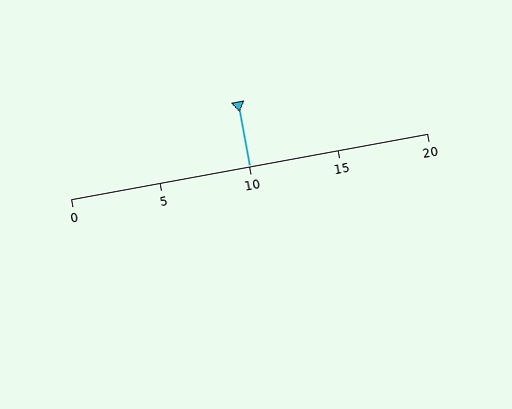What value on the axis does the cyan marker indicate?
The marker indicates approximately 10.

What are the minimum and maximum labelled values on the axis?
The axis runs from 0 to 20.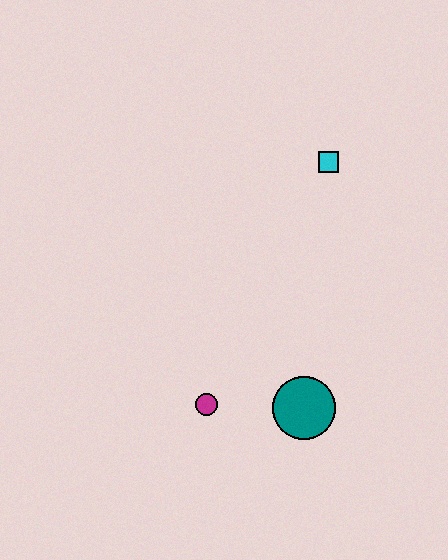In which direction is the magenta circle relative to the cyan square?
The magenta circle is below the cyan square.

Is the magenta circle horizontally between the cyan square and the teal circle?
No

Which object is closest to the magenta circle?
The teal circle is closest to the magenta circle.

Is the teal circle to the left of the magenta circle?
No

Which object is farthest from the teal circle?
The cyan square is farthest from the teal circle.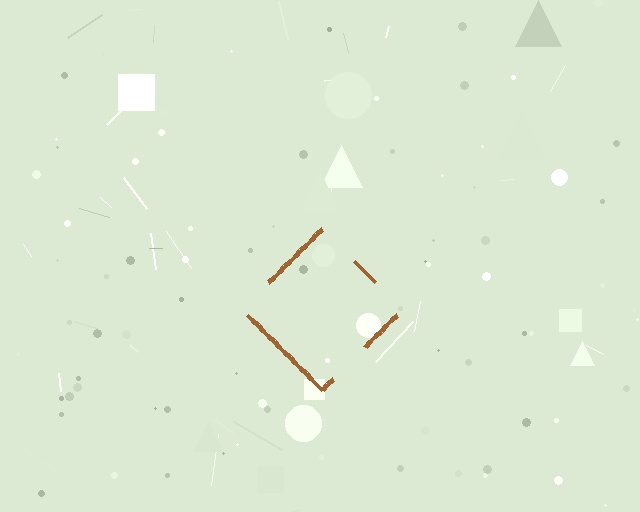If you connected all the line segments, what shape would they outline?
They would outline a diamond.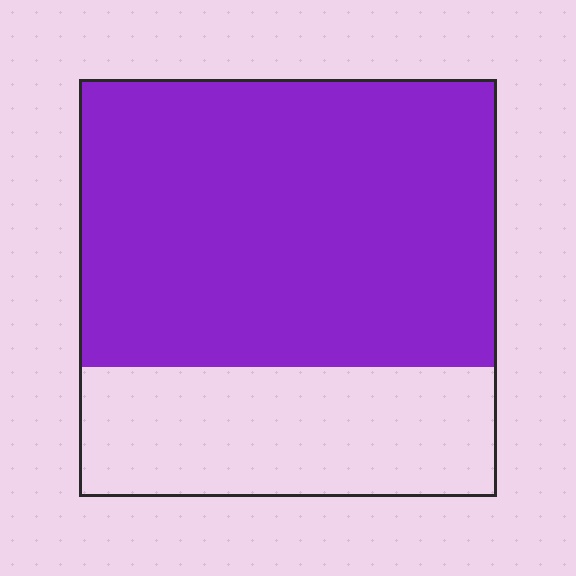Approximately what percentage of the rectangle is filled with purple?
Approximately 70%.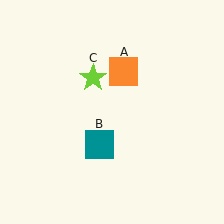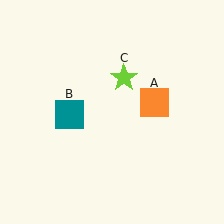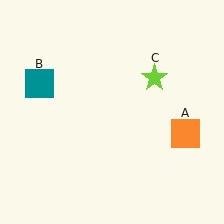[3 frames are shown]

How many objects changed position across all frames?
3 objects changed position: orange square (object A), teal square (object B), lime star (object C).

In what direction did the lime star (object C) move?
The lime star (object C) moved right.